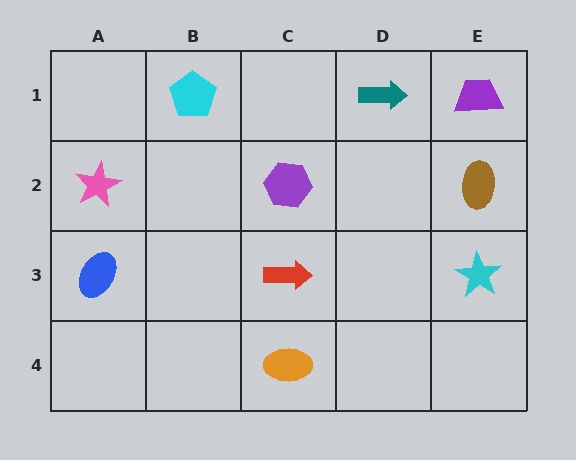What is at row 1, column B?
A cyan pentagon.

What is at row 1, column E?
A purple trapezoid.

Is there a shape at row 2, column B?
No, that cell is empty.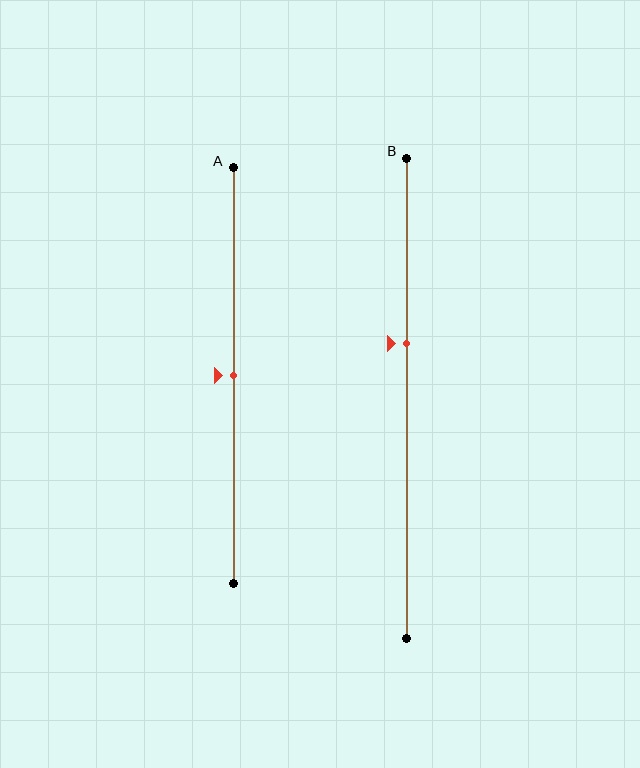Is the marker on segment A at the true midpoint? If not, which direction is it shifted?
Yes, the marker on segment A is at the true midpoint.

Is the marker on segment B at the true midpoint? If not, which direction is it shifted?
No, the marker on segment B is shifted upward by about 11% of the segment length.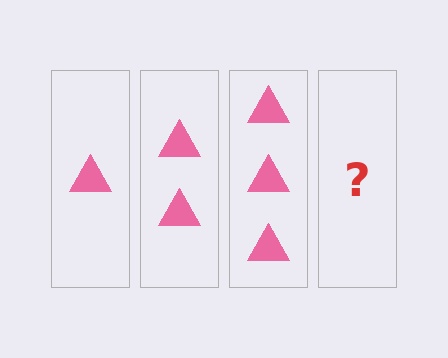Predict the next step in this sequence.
The next step is 4 triangles.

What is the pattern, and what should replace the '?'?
The pattern is that each step adds one more triangle. The '?' should be 4 triangles.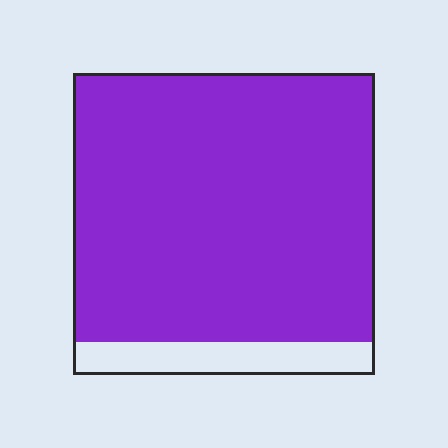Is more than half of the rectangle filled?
Yes.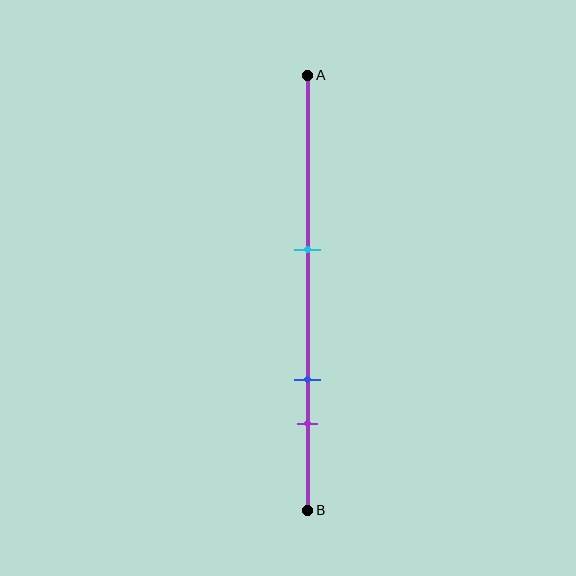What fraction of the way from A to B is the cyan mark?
The cyan mark is approximately 40% (0.4) of the way from A to B.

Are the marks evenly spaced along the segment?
No, the marks are not evenly spaced.